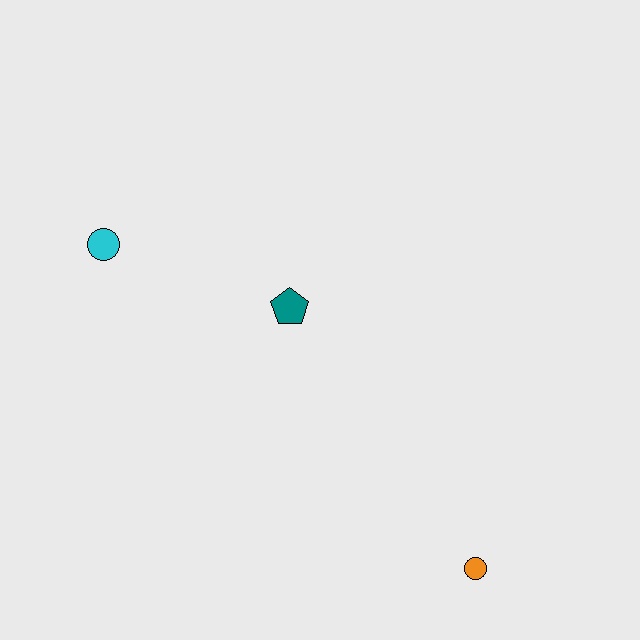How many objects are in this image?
There are 3 objects.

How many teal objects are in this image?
There is 1 teal object.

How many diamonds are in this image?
There are no diamonds.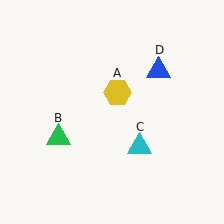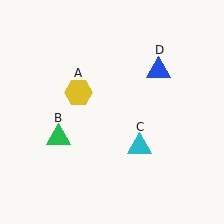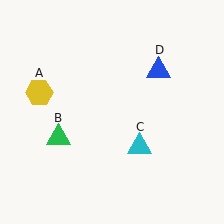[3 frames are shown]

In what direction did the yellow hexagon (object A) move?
The yellow hexagon (object A) moved left.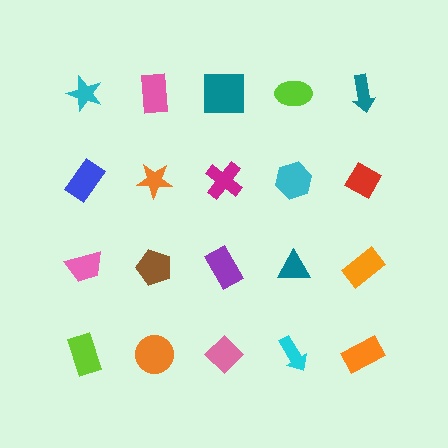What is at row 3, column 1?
A pink trapezoid.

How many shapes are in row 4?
5 shapes.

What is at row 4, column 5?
An orange rectangle.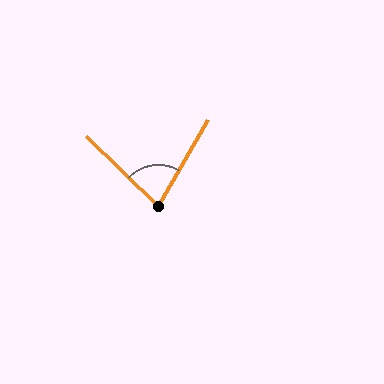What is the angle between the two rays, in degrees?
Approximately 75 degrees.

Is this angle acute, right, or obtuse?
It is acute.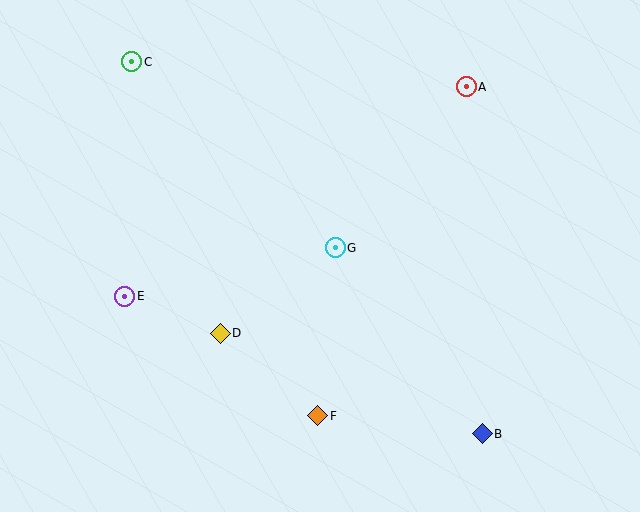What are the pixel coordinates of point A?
Point A is at (466, 87).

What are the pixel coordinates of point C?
Point C is at (132, 62).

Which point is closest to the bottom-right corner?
Point B is closest to the bottom-right corner.